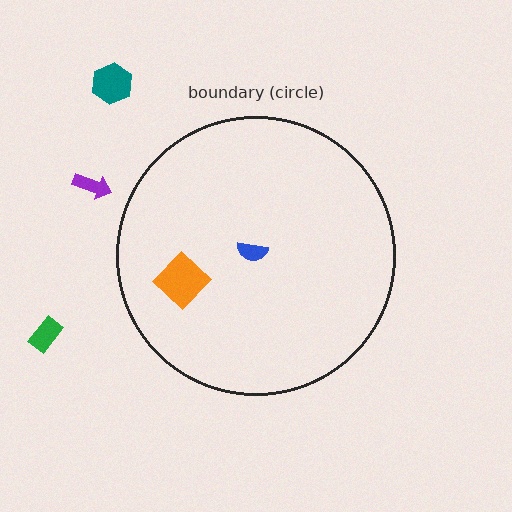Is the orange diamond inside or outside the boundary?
Inside.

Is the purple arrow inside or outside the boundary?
Outside.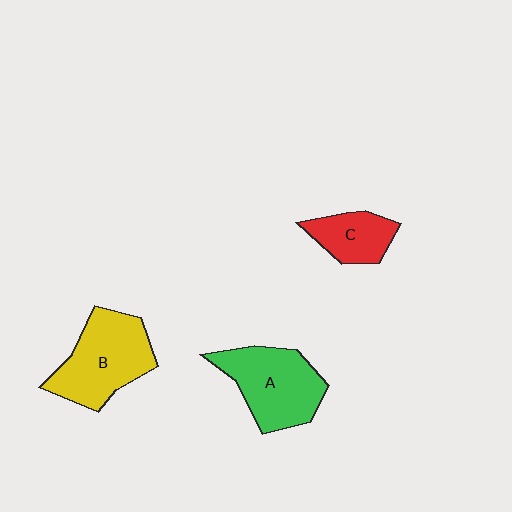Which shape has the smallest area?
Shape C (red).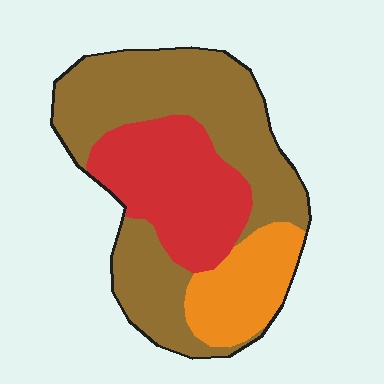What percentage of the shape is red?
Red takes up between a sixth and a third of the shape.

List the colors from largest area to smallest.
From largest to smallest: brown, red, orange.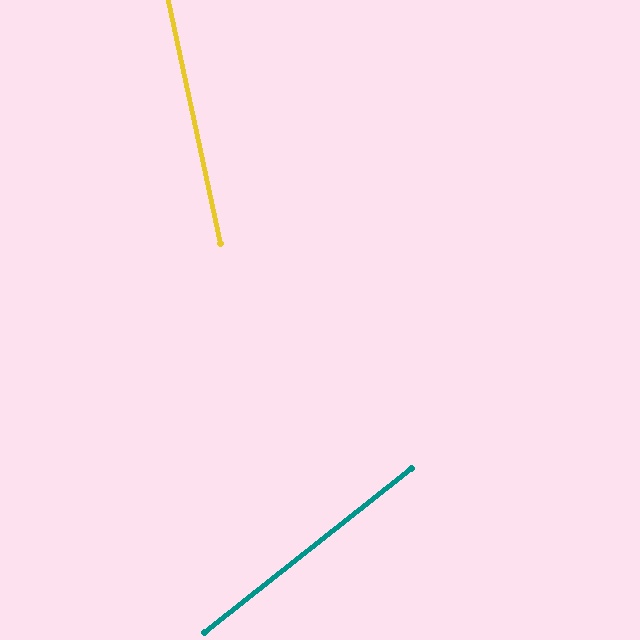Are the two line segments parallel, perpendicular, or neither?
Neither parallel nor perpendicular — they differ by about 64°.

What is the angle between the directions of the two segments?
Approximately 64 degrees.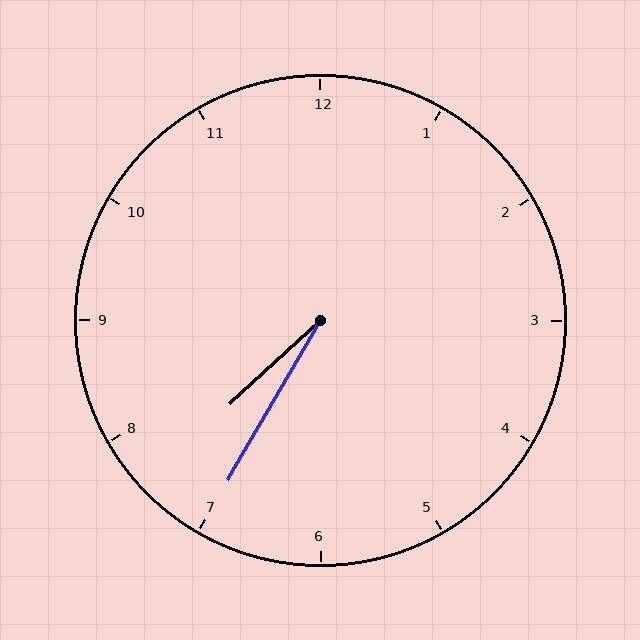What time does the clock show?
7:35.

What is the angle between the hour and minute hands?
Approximately 18 degrees.